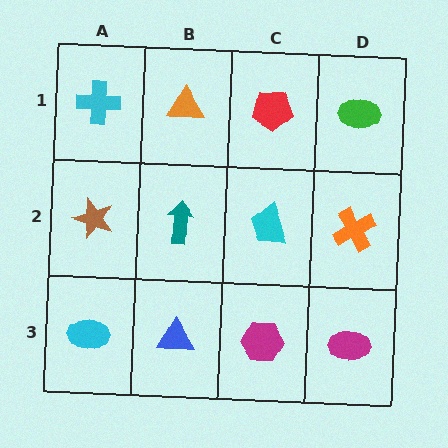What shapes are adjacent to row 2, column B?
An orange triangle (row 1, column B), a blue triangle (row 3, column B), a brown star (row 2, column A), a cyan trapezoid (row 2, column C).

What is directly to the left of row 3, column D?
A magenta hexagon.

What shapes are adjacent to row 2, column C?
A red pentagon (row 1, column C), a magenta hexagon (row 3, column C), a teal arrow (row 2, column B), an orange cross (row 2, column D).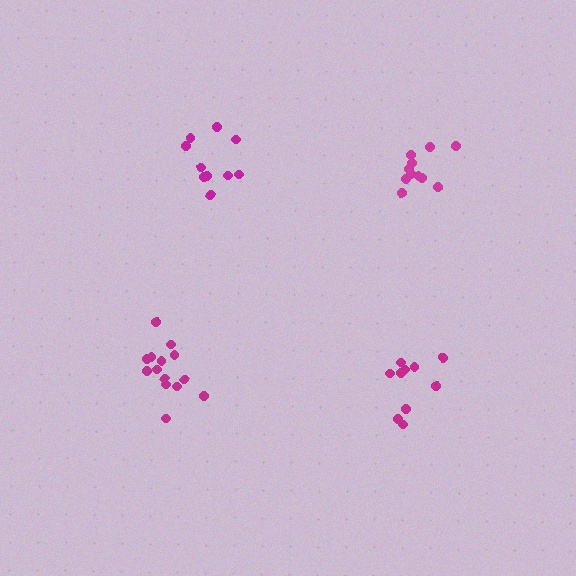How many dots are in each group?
Group 1: 11 dots, Group 2: 14 dots, Group 3: 10 dots, Group 4: 11 dots (46 total).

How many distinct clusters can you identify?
There are 4 distinct clusters.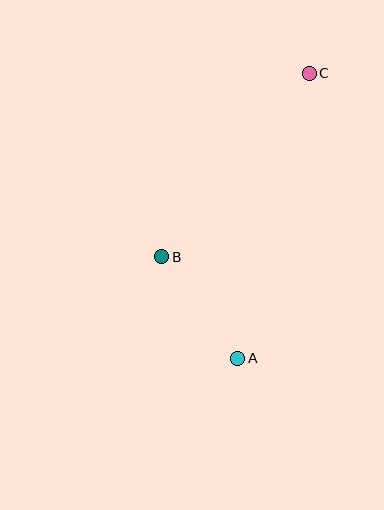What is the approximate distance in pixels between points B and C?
The distance between B and C is approximately 235 pixels.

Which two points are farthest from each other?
Points A and C are farthest from each other.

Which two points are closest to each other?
Points A and B are closest to each other.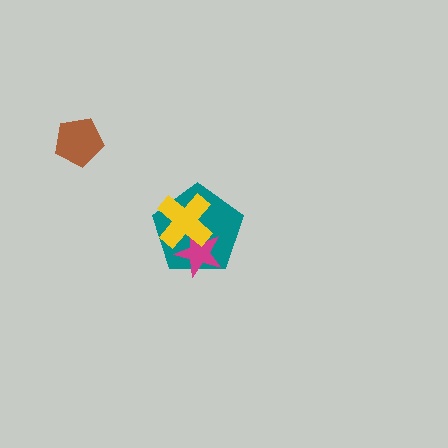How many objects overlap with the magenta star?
2 objects overlap with the magenta star.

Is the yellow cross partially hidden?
No, no other shape covers it.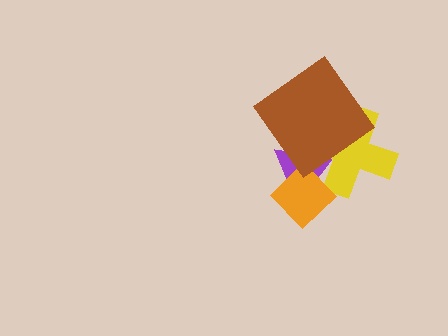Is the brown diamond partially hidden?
No, no other shape covers it.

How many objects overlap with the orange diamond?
2 objects overlap with the orange diamond.